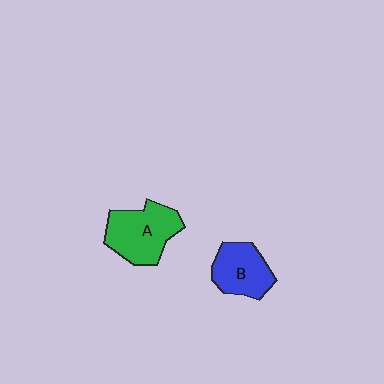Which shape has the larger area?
Shape A (green).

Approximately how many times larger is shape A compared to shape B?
Approximately 1.3 times.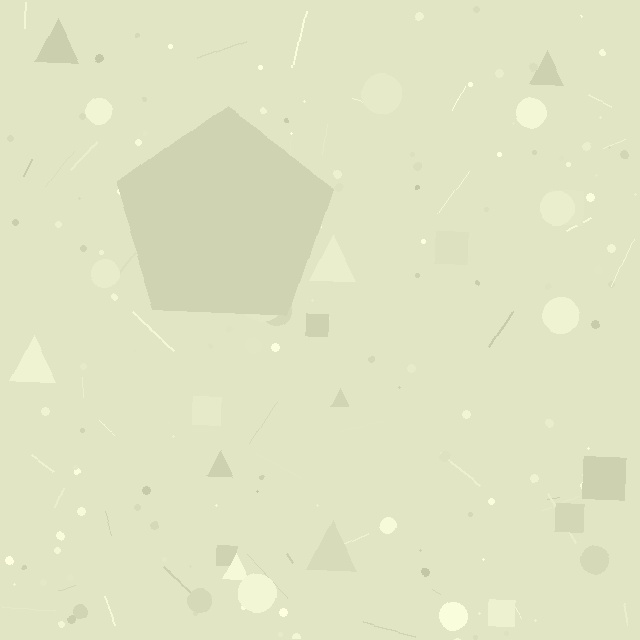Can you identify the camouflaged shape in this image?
The camouflaged shape is a pentagon.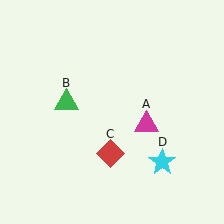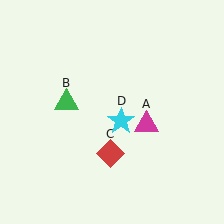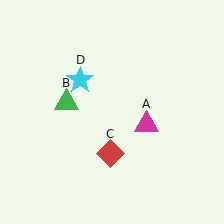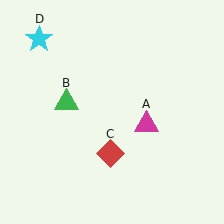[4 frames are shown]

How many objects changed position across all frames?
1 object changed position: cyan star (object D).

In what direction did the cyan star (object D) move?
The cyan star (object D) moved up and to the left.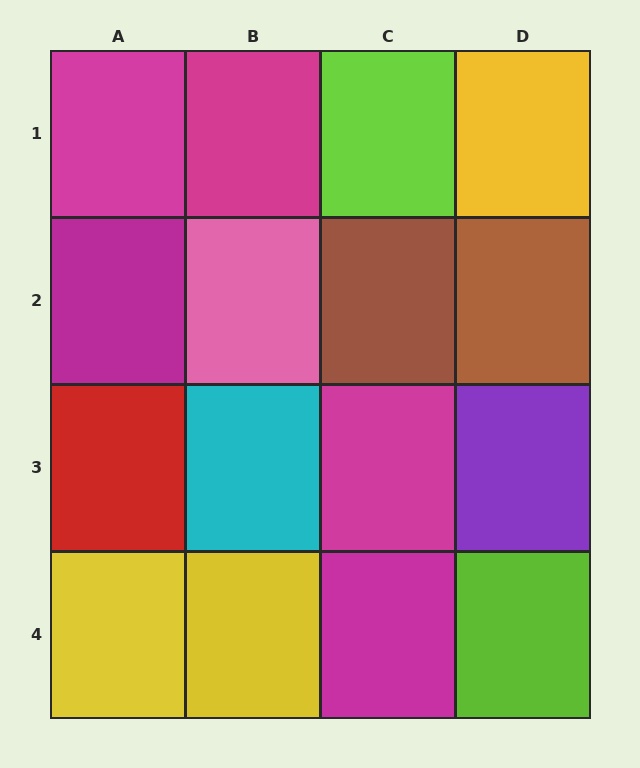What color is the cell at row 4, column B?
Yellow.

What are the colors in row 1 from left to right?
Magenta, magenta, lime, yellow.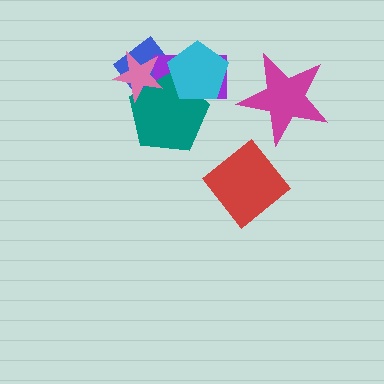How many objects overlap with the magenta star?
0 objects overlap with the magenta star.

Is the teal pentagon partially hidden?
Yes, it is partially covered by another shape.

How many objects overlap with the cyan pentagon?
3 objects overlap with the cyan pentagon.